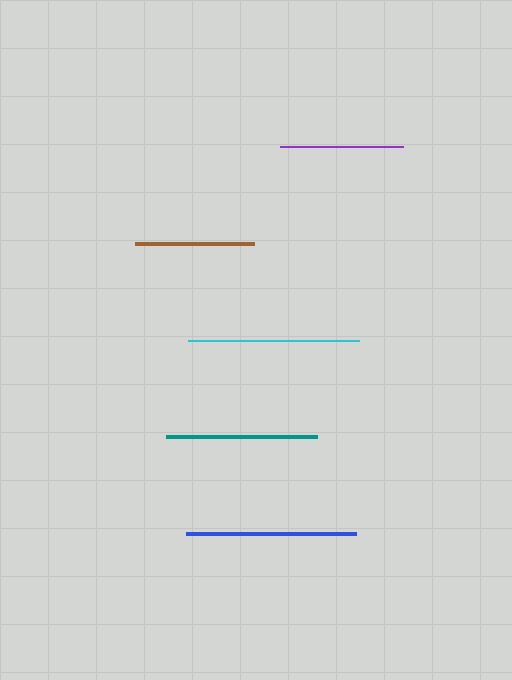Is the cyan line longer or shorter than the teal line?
The cyan line is longer than the teal line.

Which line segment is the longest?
The cyan line is the longest at approximately 171 pixels.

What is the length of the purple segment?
The purple segment is approximately 123 pixels long.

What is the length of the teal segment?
The teal segment is approximately 150 pixels long.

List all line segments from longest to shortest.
From longest to shortest: cyan, blue, teal, purple, brown.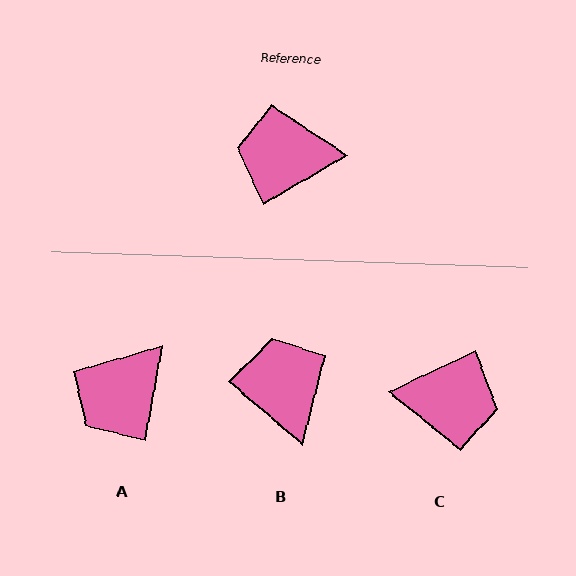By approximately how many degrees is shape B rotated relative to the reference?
Approximately 71 degrees clockwise.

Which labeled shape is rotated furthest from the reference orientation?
C, about 175 degrees away.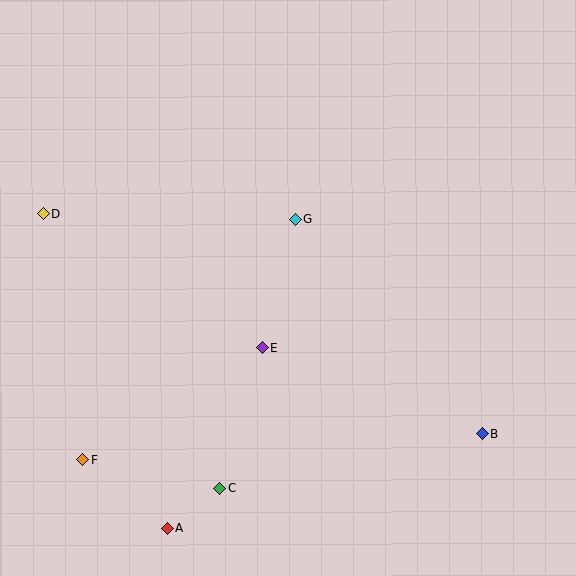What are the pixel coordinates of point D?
Point D is at (43, 214).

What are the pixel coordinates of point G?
Point G is at (295, 219).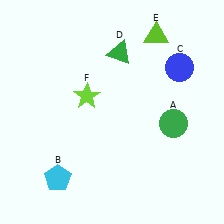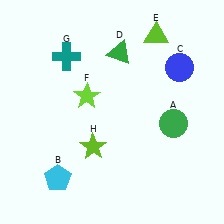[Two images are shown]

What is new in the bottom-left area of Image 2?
A lime star (H) was added in the bottom-left area of Image 2.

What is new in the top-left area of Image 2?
A teal cross (G) was added in the top-left area of Image 2.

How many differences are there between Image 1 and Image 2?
There are 2 differences between the two images.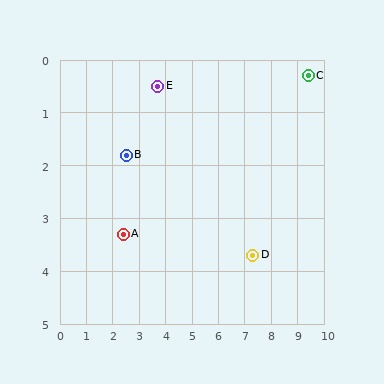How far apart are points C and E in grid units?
Points C and E are about 5.7 grid units apart.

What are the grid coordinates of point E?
Point E is at approximately (3.7, 0.5).